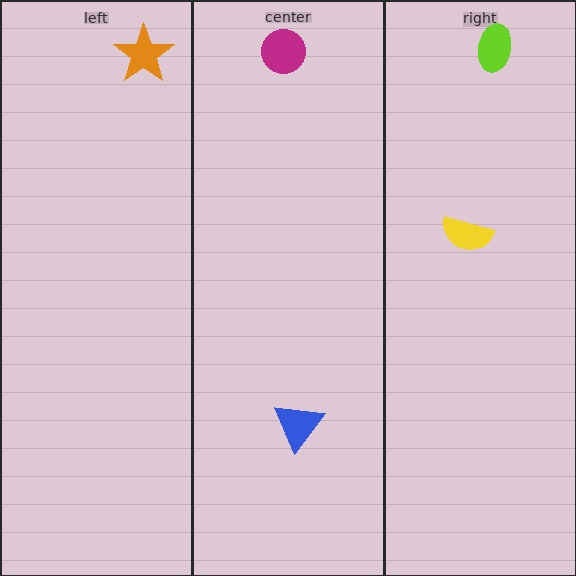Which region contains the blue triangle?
The center region.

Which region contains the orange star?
The left region.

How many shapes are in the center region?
2.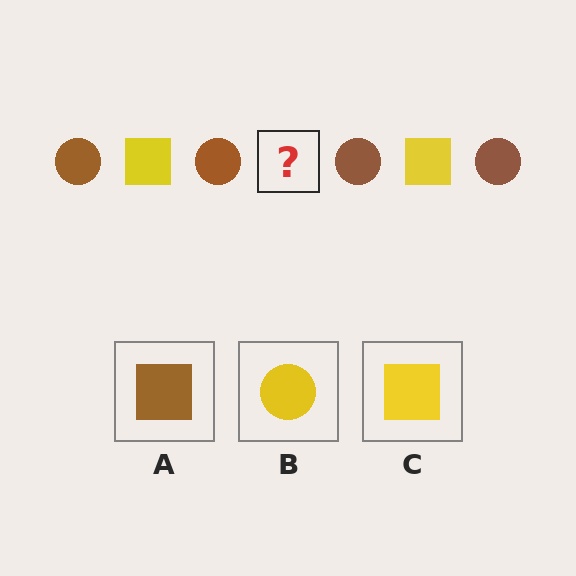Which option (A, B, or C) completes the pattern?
C.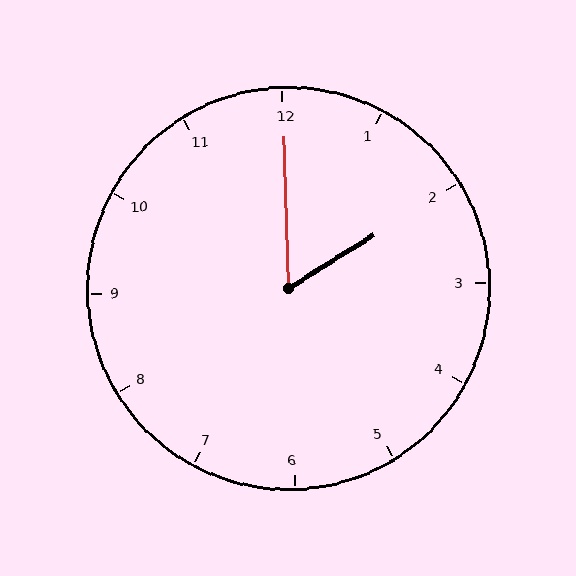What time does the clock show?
2:00.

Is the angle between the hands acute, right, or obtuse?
It is acute.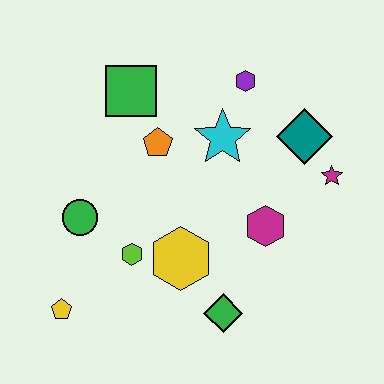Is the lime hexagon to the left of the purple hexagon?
Yes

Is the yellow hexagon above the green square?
No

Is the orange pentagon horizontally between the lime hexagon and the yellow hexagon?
Yes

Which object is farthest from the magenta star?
The yellow pentagon is farthest from the magenta star.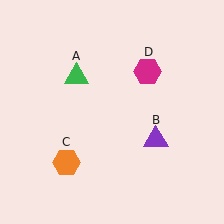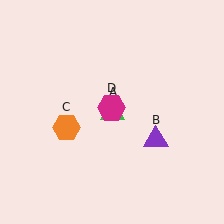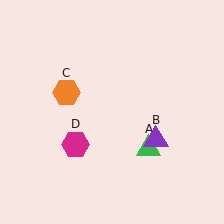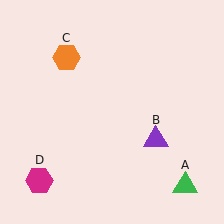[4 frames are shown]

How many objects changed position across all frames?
3 objects changed position: green triangle (object A), orange hexagon (object C), magenta hexagon (object D).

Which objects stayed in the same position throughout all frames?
Purple triangle (object B) remained stationary.